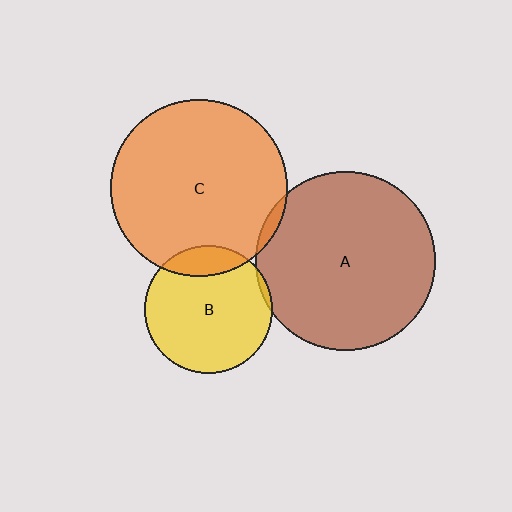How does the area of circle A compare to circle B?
Approximately 2.0 times.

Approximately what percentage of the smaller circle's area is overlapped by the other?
Approximately 15%.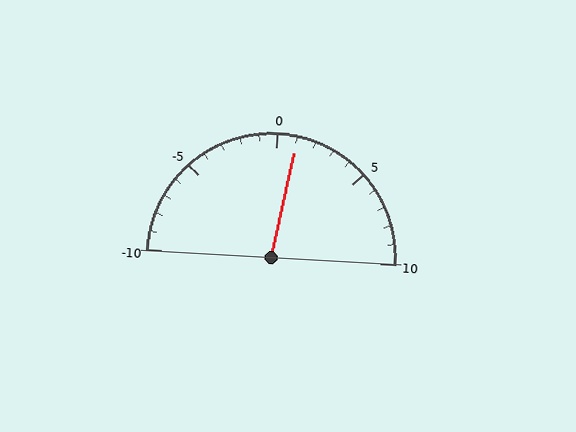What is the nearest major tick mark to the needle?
The nearest major tick mark is 0.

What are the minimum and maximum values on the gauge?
The gauge ranges from -10 to 10.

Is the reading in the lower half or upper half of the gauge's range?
The reading is in the upper half of the range (-10 to 10).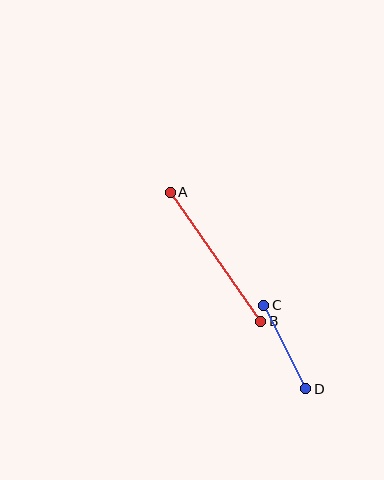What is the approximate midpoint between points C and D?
The midpoint is at approximately (285, 347) pixels.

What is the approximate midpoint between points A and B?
The midpoint is at approximately (215, 257) pixels.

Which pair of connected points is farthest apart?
Points A and B are farthest apart.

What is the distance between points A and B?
The distance is approximately 158 pixels.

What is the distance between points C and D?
The distance is approximately 94 pixels.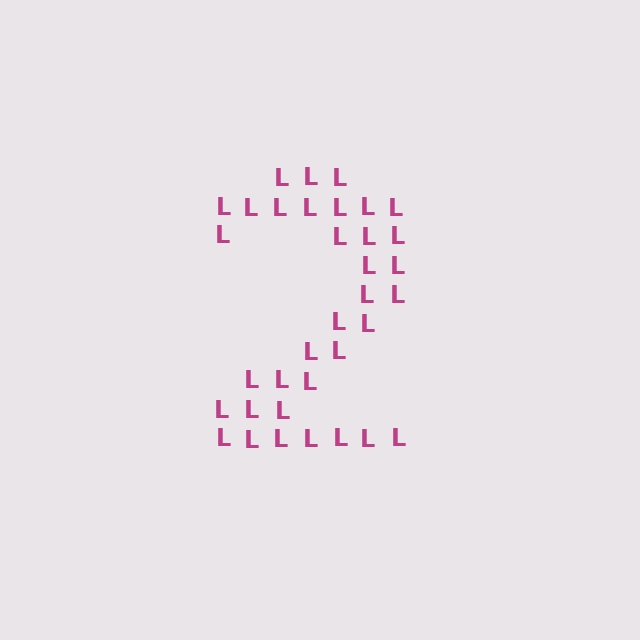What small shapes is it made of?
It is made of small letter L's.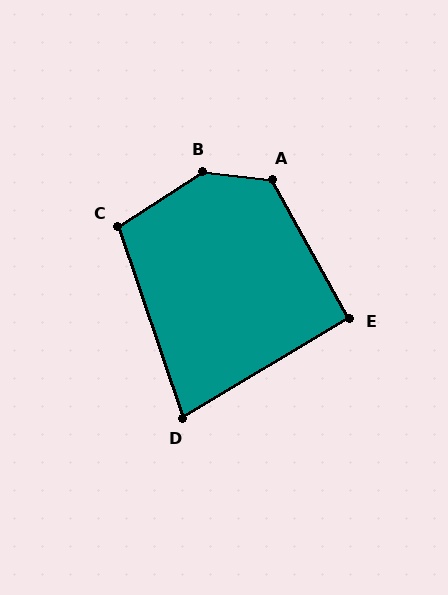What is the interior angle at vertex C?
Approximately 104 degrees (obtuse).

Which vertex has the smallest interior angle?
D, at approximately 78 degrees.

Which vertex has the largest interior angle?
B, at approximately 141 degrees.